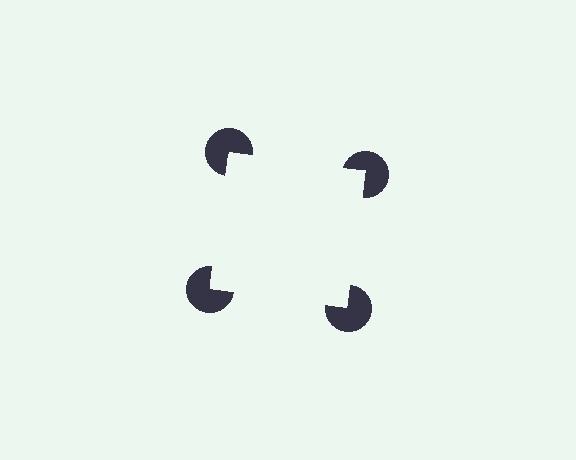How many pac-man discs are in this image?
There are 4 — one at each vertex of the illusory square.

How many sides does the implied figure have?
4 sides.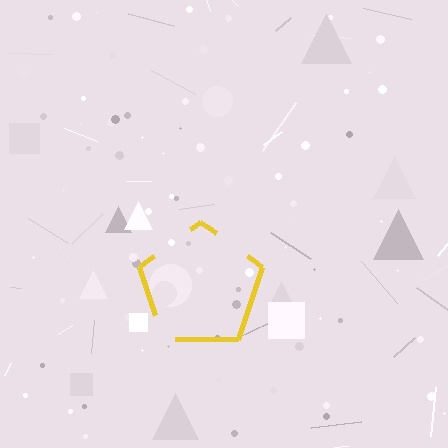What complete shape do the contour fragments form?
The contour fragments form a pentagon.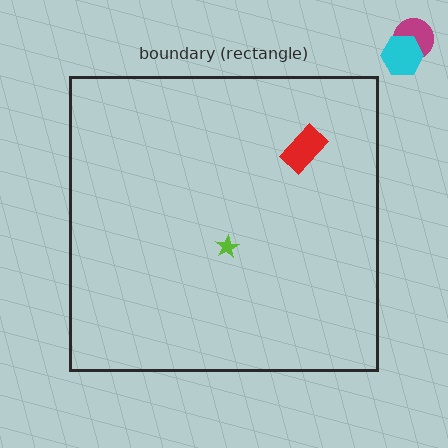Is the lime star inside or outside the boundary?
Inside.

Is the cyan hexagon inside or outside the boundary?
Outside.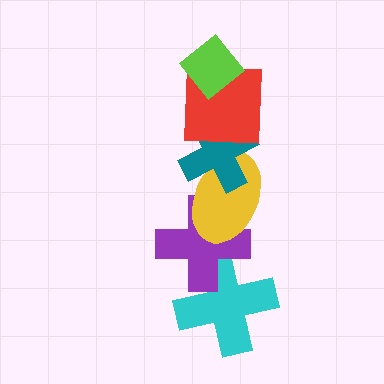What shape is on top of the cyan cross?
The purple cross is on top of the cyan cross.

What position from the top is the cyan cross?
The cyan cross is 6th from the top.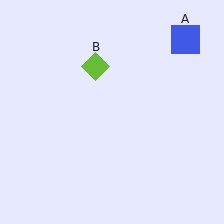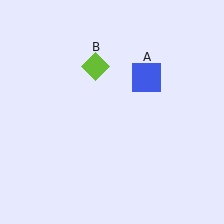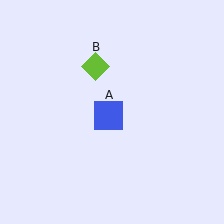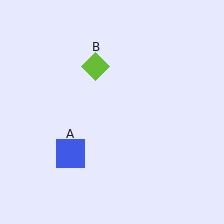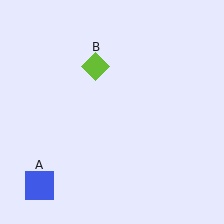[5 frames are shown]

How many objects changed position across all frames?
1 object changed position: blue square (object A).